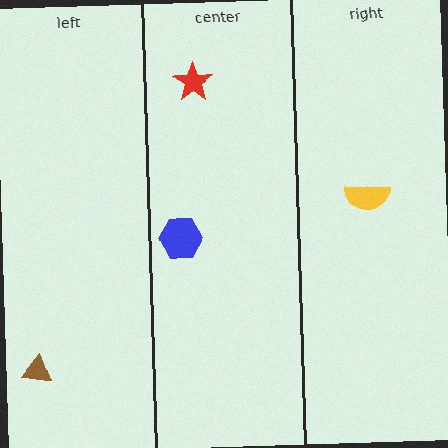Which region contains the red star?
The center region.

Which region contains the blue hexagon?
The center region.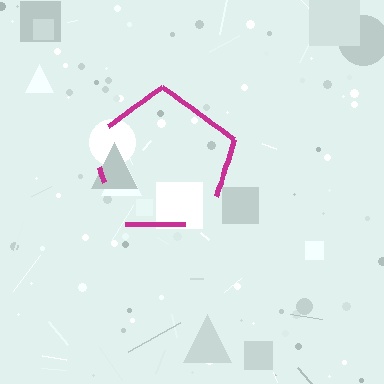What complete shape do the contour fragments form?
The contour fragments form a pentagon.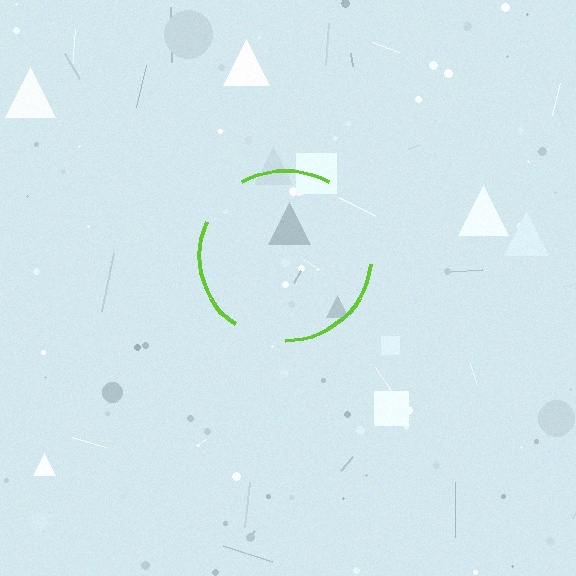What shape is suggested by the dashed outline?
The dashed outline suggests a circle.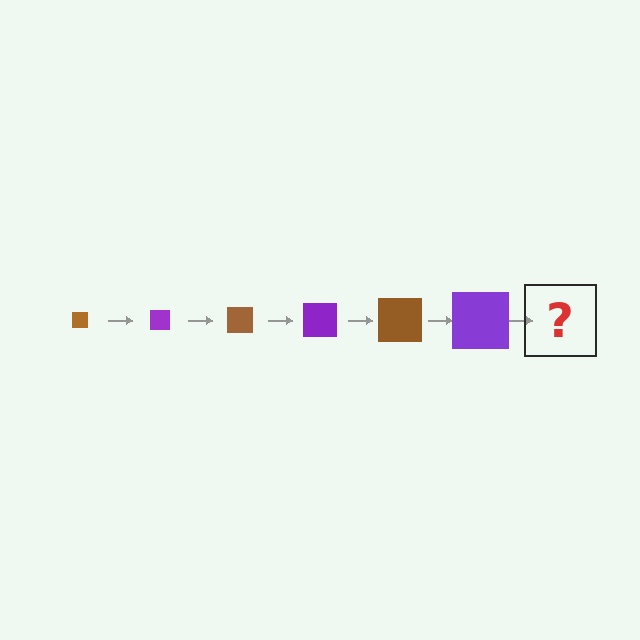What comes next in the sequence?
The next element should be a brown square, larger than the previous one.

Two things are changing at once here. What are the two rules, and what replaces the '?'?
The two rules are that the square grows larger each step and the color cycles through brown and purple. The '?' should be a brown square, larger than the previous one.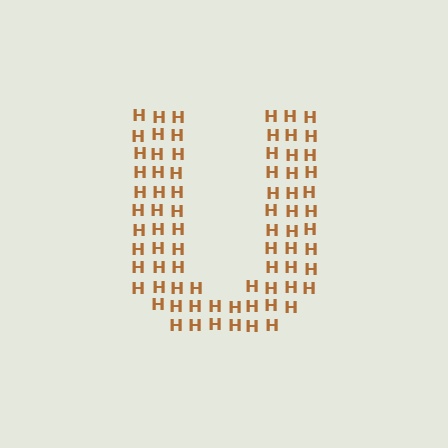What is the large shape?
The large shape is the letter U.